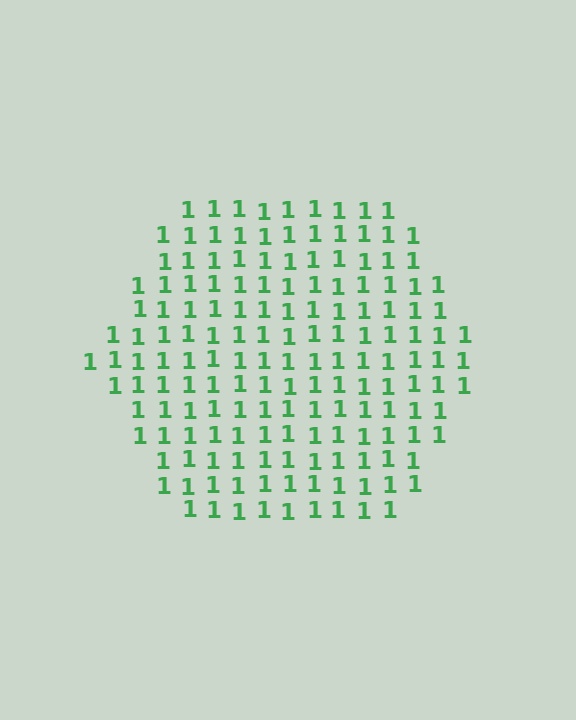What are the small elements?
The small elements are digit 1's.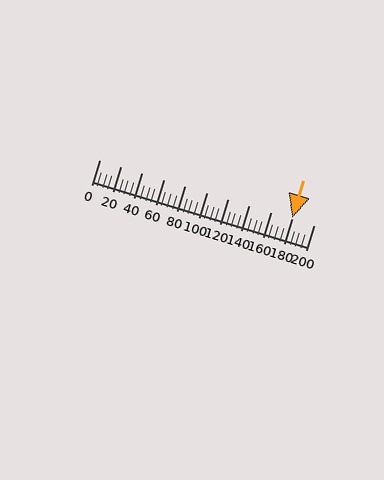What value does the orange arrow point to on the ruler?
The orange arrow points to approximately 180.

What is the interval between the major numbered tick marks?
The major tick marks are spaced 20 units apart.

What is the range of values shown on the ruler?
The ruler shows values from 0 to 200.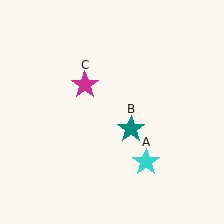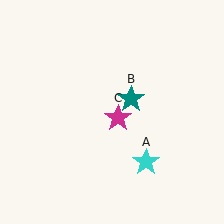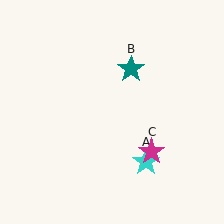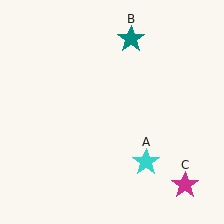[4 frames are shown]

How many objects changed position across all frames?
2 objects changed position: teal star (object B), magenta star (object C).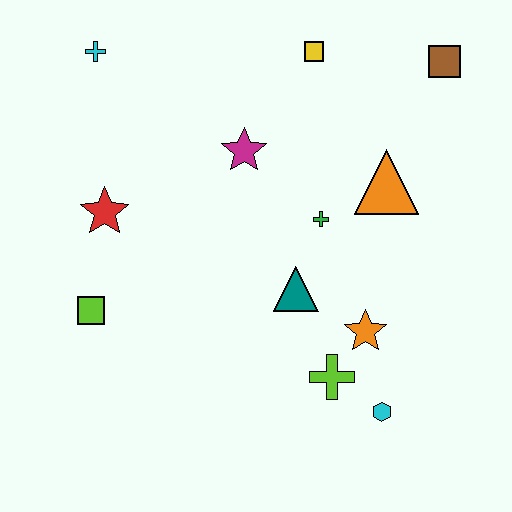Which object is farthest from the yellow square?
The cyan hexagon is farthest from the yellow square.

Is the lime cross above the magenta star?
No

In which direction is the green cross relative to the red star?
The green cross is to the right of the red star.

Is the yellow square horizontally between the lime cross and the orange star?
No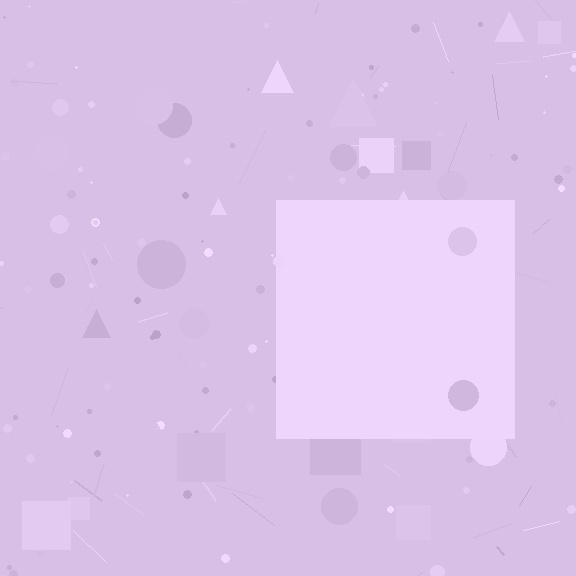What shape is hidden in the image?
A square is hidden in the image.